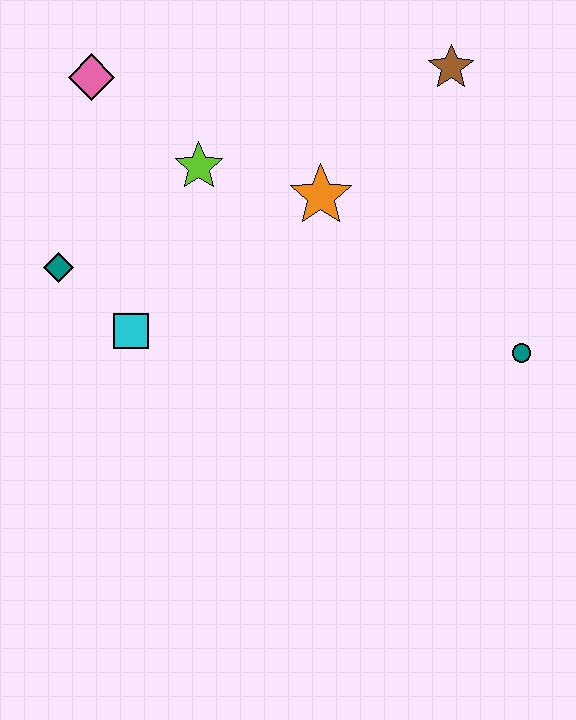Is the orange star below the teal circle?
No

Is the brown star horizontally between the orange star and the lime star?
No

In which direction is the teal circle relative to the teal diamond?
The teal circle is to the right of the teal diamond.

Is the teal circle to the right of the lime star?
Yes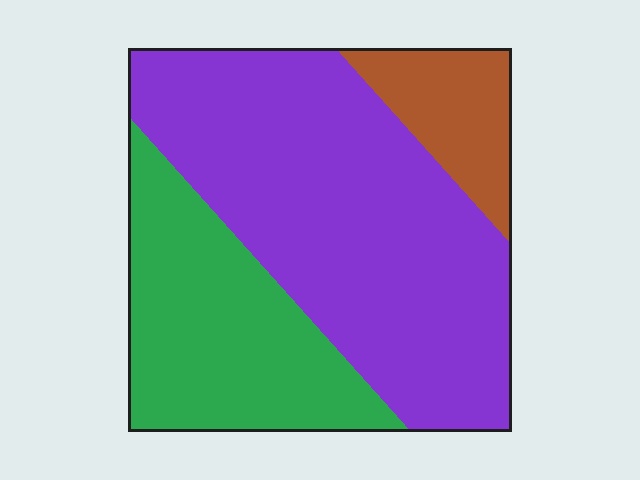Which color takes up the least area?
Brown, at roughly 10%.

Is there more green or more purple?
Purple.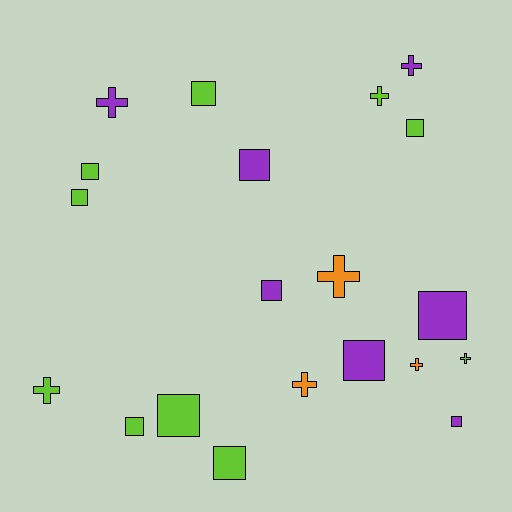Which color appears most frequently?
Lime, with 10 objects.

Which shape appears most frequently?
Square, with 12 objects.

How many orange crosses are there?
There are 3 orange crosses.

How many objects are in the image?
There are 20 objects.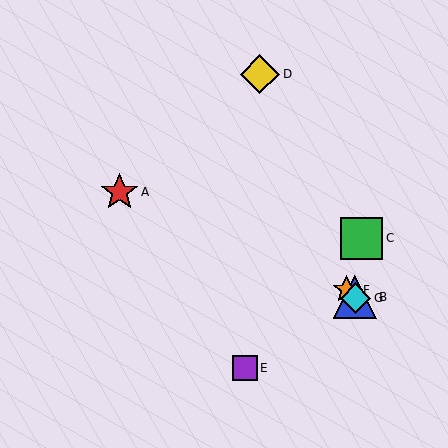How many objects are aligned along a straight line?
3 objects (B, F, G) are aligned along a straight line.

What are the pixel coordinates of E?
Object E is at (245, 368).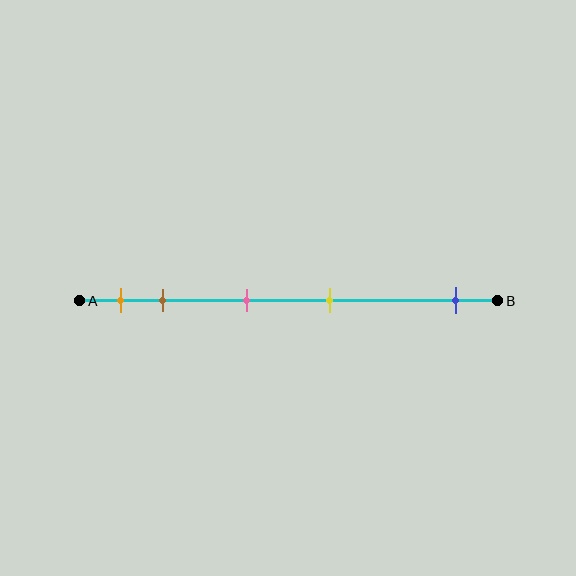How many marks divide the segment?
There are 5 marks dividing the segment.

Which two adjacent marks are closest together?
The orange and brown marks are the closest adjacent pair.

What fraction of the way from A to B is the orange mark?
The orange mark is approximately 10% (0.1) of the way from A to B.